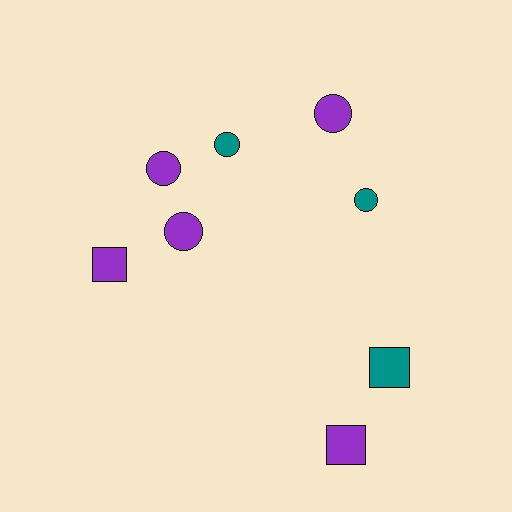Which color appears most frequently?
Purple, with 5 objects.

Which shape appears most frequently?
Circle, with 5 objects.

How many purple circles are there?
There are 3 purple circles.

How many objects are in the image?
There are 8 objects.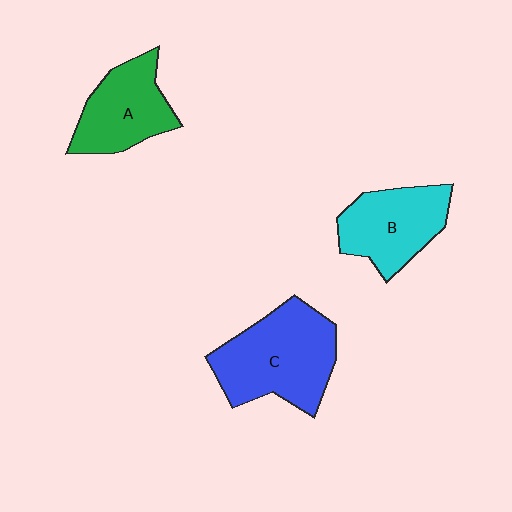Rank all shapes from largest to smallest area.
From largest to smallest: C (blue), B (cyan), A (green).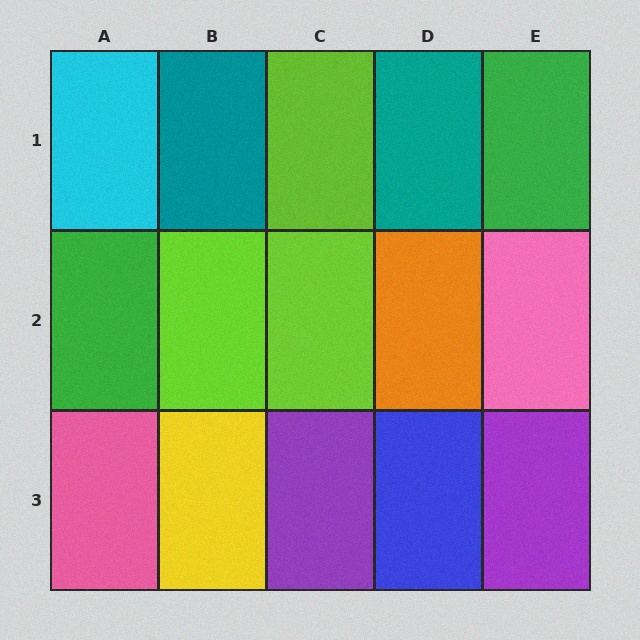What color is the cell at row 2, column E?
Pink.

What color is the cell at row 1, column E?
Green.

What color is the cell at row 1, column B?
Teal.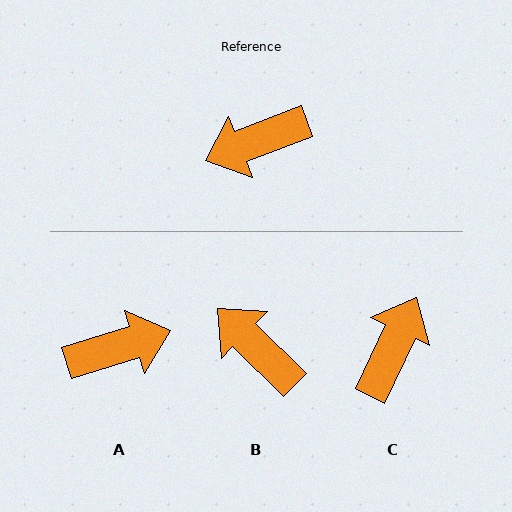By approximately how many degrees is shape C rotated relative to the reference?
Approximately 137 degrees clockwise.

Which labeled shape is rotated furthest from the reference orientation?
A, about 176 degrees away.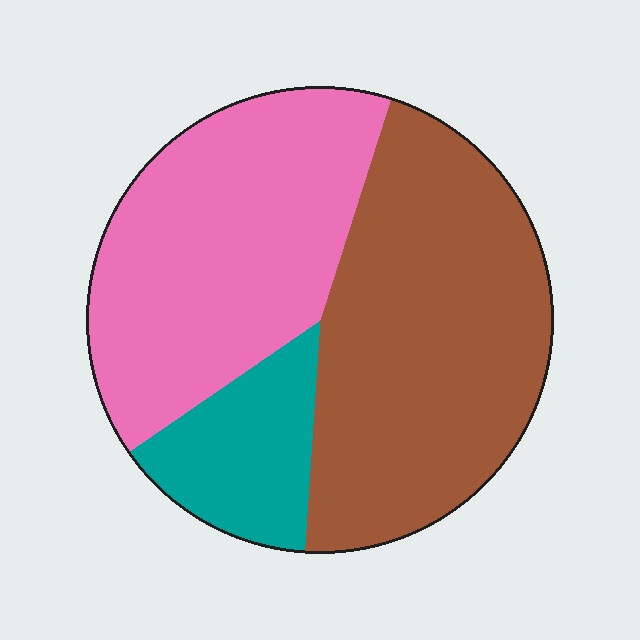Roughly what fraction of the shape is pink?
Pink covers around 40% of the shape.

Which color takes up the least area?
Teal, at roughly 15%.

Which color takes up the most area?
Brown, at roughly 45%.